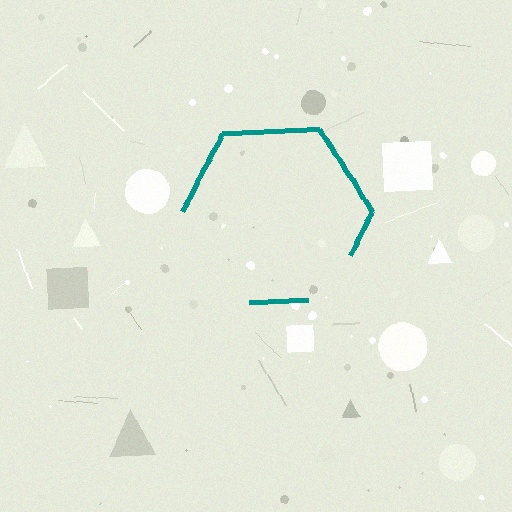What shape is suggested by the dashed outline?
The dashed outline suggests a hexagon.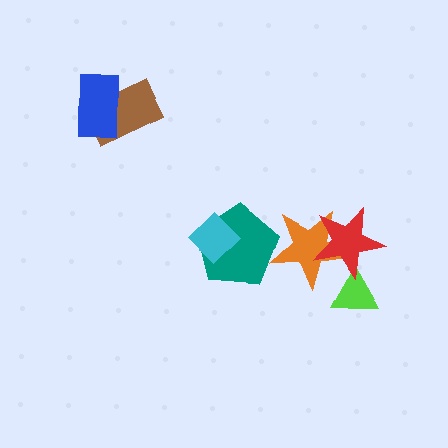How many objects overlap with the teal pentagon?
2 objects overlap with the teal pentagon.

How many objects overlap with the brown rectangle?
1 object overlaps with the brown rectangle.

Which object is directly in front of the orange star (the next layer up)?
The red star is directly in front of the orange star.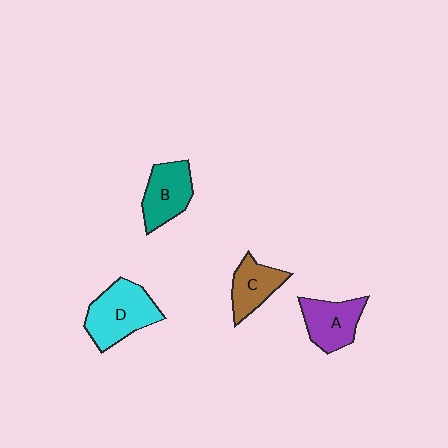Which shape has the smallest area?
Shape C (brown).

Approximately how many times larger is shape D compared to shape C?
Approximately 1.6 times.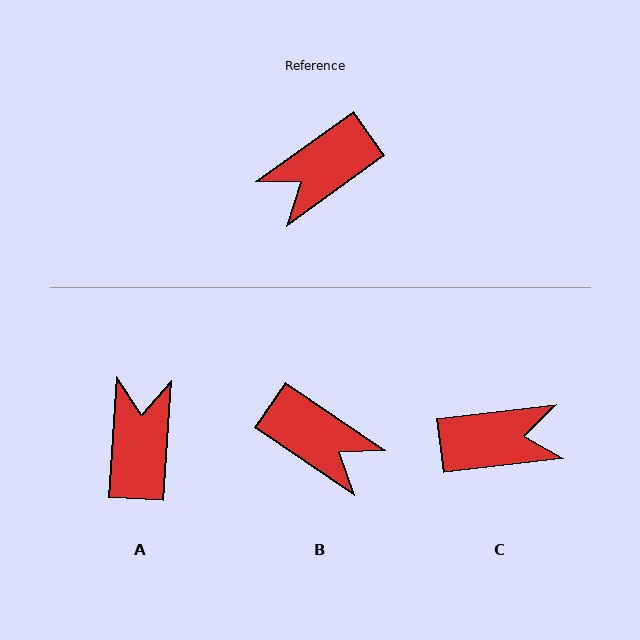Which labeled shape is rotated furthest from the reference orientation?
C, about 151 degrees away.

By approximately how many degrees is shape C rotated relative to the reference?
Approximately 151 degrees counter-clockwise.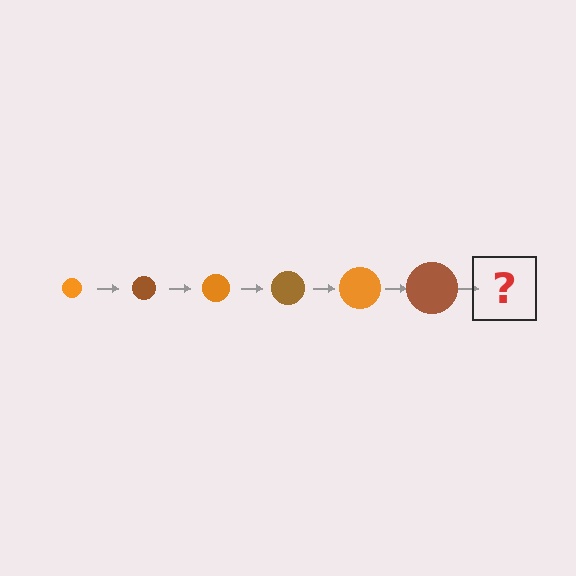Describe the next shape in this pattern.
It should be an orange circle, larger than the previous one.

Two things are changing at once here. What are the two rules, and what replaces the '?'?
The two rules are that the circle grows larger each step and the color cycles through orange and brown. The '?' should be an orange circle, larger than the previous one.